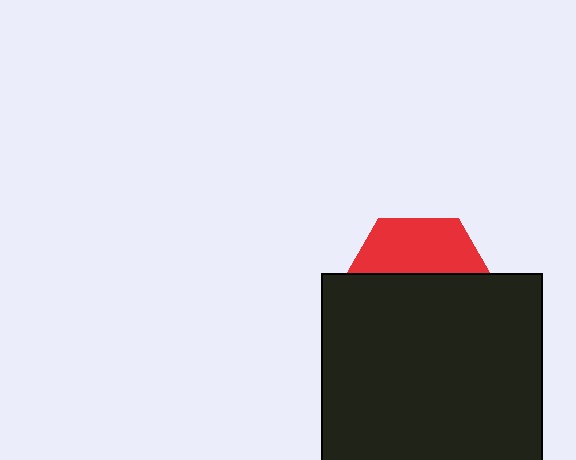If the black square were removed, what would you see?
You would see the complete red hexagon.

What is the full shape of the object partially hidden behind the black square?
The partially hidden object is a red hexagon.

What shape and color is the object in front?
The object in front is a black square.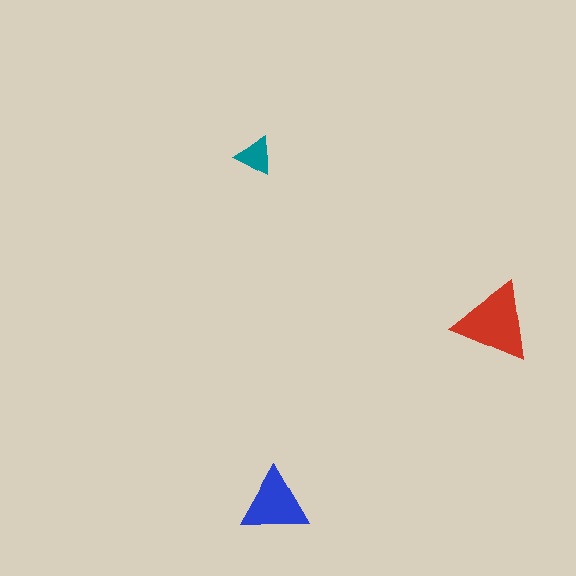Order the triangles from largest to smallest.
the red one, the blue one, the teal one.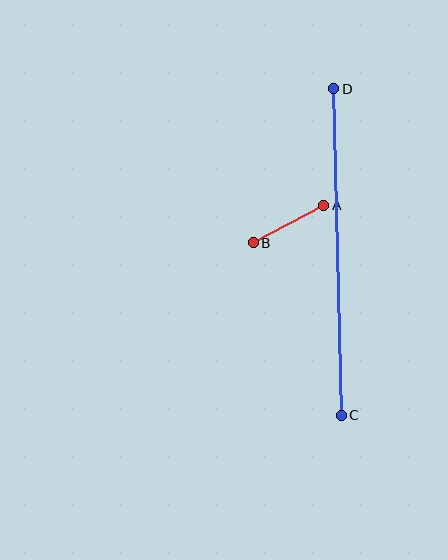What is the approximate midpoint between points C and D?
The midpoint is at approximately (338, 252) pixels.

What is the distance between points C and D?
The distance is approximately 327 pixels.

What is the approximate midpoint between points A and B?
The midpoint is at approximately (289, 224) pixels.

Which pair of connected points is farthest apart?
Points C and D are farthest apart.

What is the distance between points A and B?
The distance is approximately 80 pixels.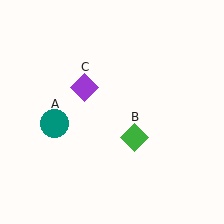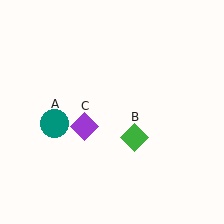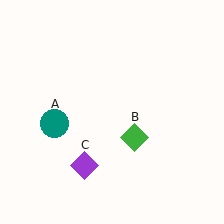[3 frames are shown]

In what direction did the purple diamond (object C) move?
The purple diamond (object C) moved down.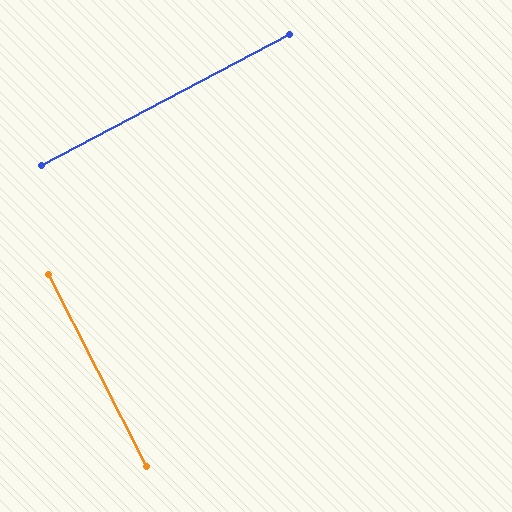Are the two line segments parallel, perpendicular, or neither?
Perpendicular — they meet at approximately 89°.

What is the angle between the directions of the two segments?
Approximately 89 degrees.